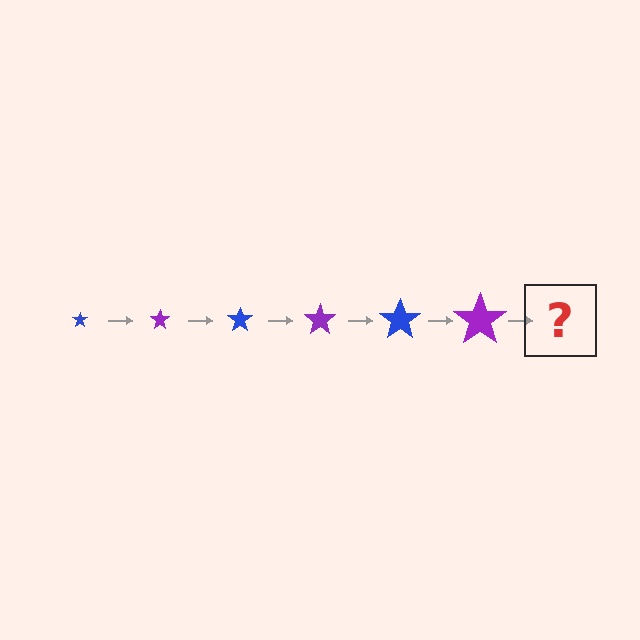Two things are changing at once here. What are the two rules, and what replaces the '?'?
The two rules are that the star grows larger each step and the color cycles through blue and purple. The '?' should be a blue star, larger than the previous one.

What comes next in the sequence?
The next element should be a blue star, larger than the previous one.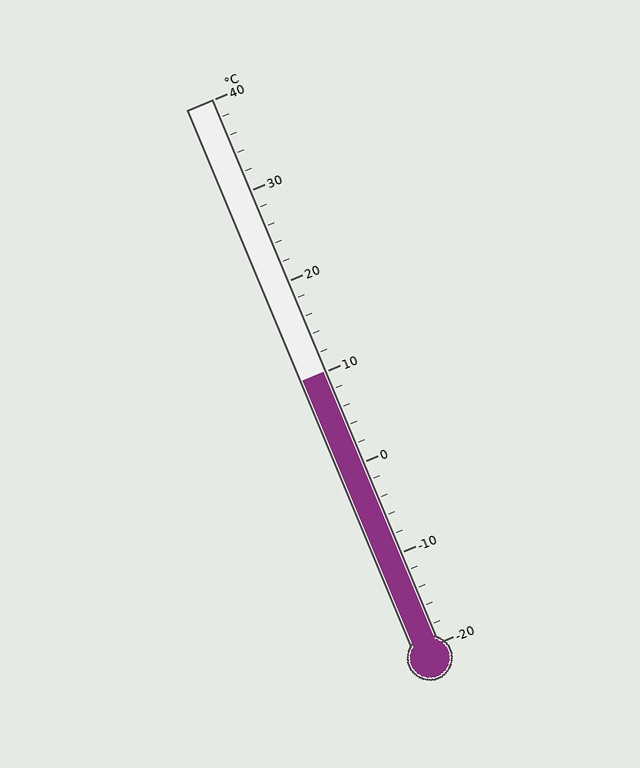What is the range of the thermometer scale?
The thermometer scale ranges from -20°C to 40°C.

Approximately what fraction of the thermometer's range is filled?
The thermometer is filled to approximately 50% of its range.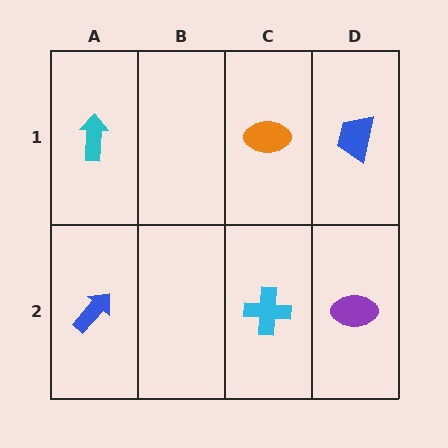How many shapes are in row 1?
3 shapes.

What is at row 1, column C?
An orange ellipse.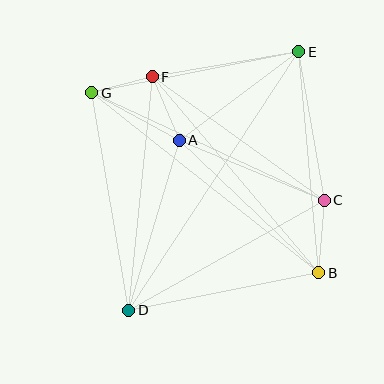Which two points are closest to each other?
Points F and G are closest to each other.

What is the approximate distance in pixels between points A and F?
The distance between A and F is approximately 69 pixels.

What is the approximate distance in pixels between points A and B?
The distance between A and B is approximately 193 pixels.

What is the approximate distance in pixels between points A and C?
The distance between A and C is approximately 157 pixels.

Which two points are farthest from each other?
Points D and E are farthest from each other.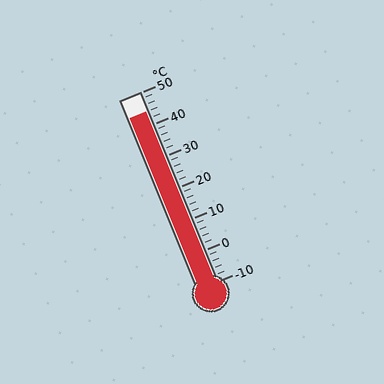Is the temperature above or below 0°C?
The temperature is above 0°C.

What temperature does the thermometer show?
The thermometer shows approximately 44°C.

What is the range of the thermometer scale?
The thermometer scale ranges from -10°C to 50°C.